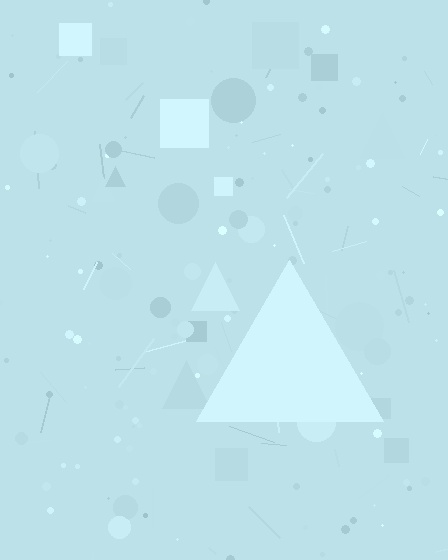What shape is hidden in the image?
A triangle is hidden in the image.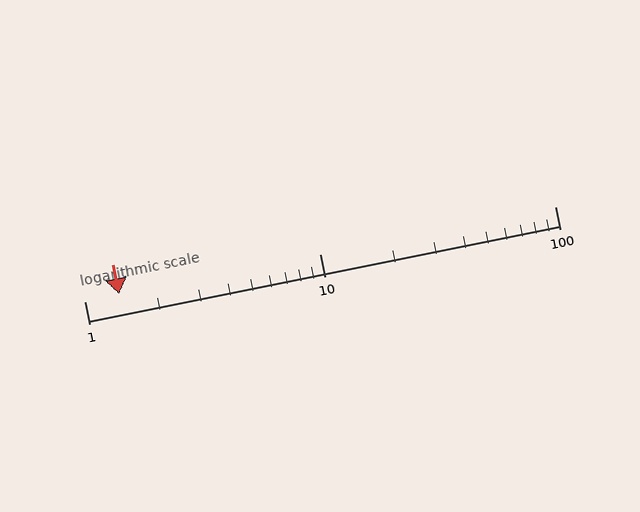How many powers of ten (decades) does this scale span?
The scale spans 2 decades, from 1 to 100.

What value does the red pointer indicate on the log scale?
The pointer indicates approximately 1.4.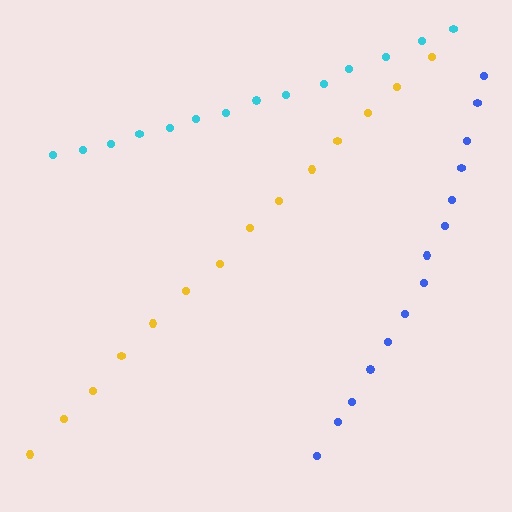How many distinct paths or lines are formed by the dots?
There are 3 distinct paths.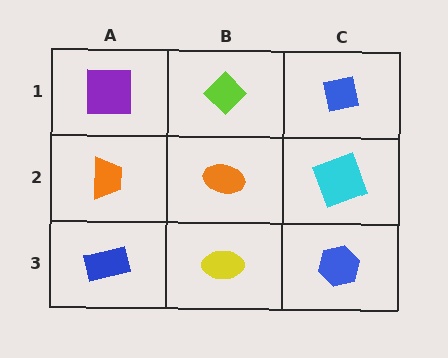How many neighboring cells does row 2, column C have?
3.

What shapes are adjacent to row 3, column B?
An orange ellipse (row 2, column B), a blue rectangle (row 3, column A), a blue hexagon (row 3, column C).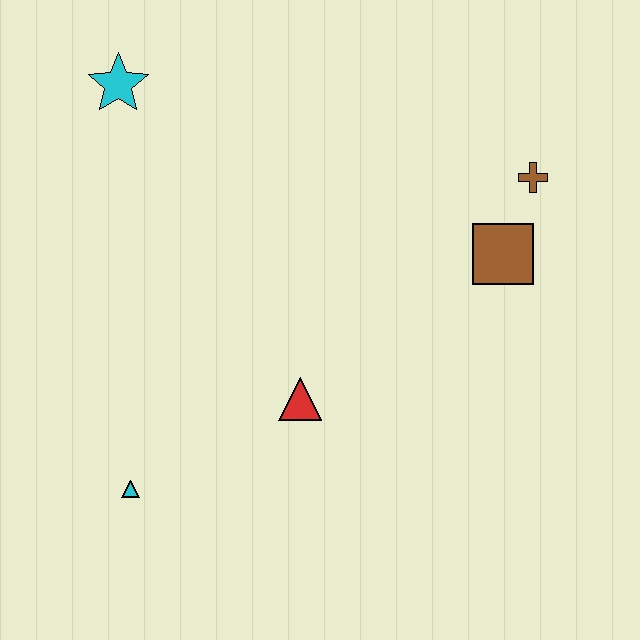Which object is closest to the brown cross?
The brown square is closest to the brown cross.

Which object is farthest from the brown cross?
The cyan triangle is farthest from the brown cross.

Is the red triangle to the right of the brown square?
No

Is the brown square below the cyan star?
Yes